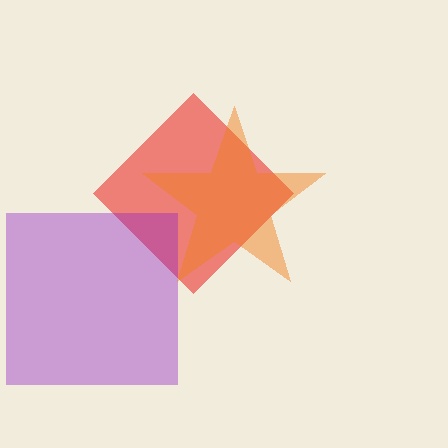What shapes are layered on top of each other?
The layered shapes are: a red diamond, a purple square, an orange star.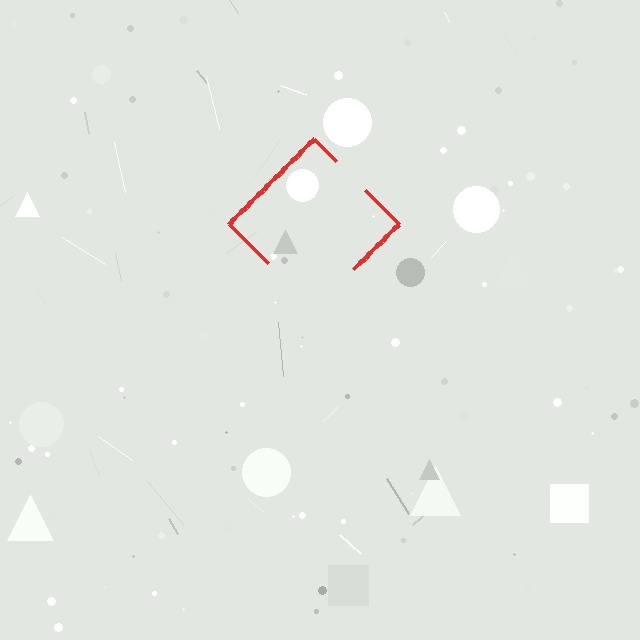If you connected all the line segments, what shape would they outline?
They would outline a diamond.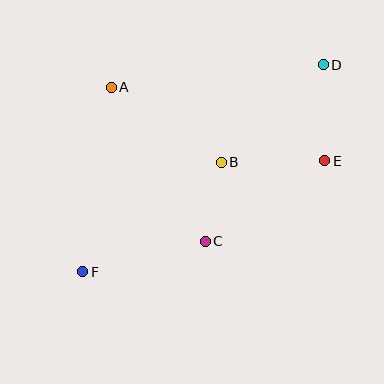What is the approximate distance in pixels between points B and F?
The distance between B and F is approximately 177 pixels.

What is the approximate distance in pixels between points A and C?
The distance between A and C is approximately 181 pixels.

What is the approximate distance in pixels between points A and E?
The distance between A and E is approximately 226 pixels.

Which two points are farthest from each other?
Points D and F are farthest from each other.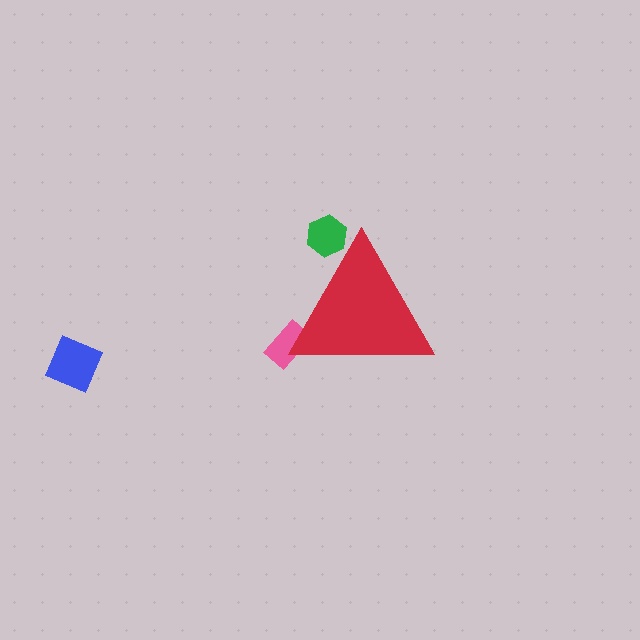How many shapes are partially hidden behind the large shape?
2 shapes are partially hidden.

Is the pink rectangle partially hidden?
Yes, the pink rectangle is partially hidden behind the red triangle.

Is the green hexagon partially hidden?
Yes, the green hexagon is partially hidden behind the red triangle.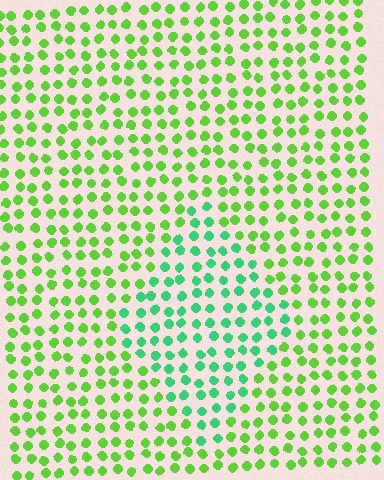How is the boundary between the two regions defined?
The boundary is defined purely by a slight shift in hue (about 40 degrees). Spacing, size, and orientation are identical on both sides.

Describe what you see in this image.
The image is filled with small lime elements in a uniform arrangement. A diamond-shaped region is visible where the elements are tinted to a slightly different hue, forming a subtle color boundary.